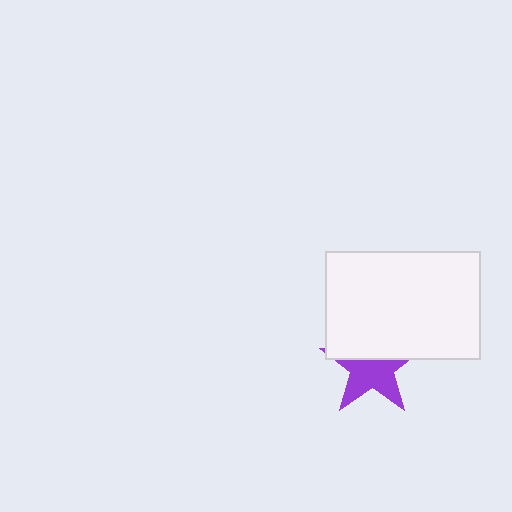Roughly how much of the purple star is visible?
About half of it is visible (roughly 57%).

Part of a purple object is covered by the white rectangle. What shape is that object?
It is a star.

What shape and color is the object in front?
The object in front is a white rectangle.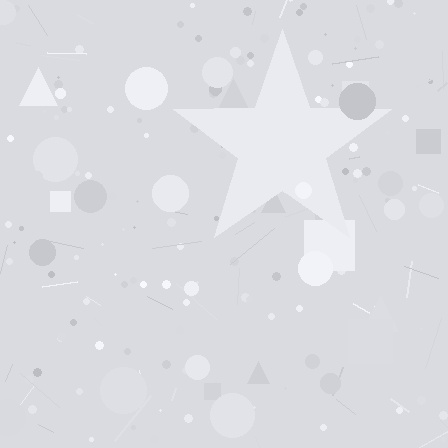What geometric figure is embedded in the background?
A star is embedded in the background.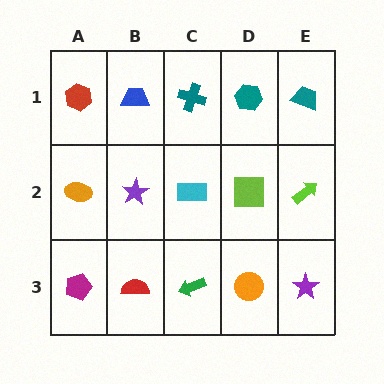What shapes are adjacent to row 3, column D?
A lime square (row 2, column D), a green arrow (row 3, column C), a purple star (row 3, column E).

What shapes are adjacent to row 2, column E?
A teal trapezoid (row 1, column E), a purple star (row 3, column E), a lime square (row 2, column D).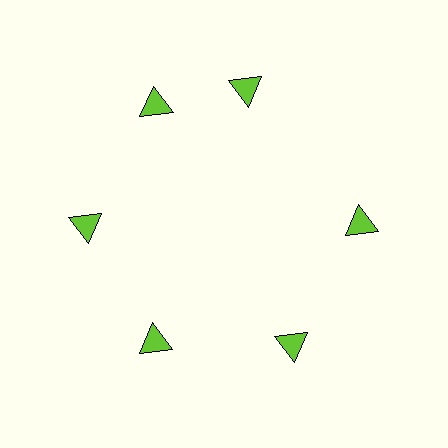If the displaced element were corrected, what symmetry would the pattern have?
It would have 6-fold rotational symmetry — the pattern would map onto itself every 60 degrees.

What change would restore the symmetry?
The symmetry would be restored by rotating it back into even spacing with its neighbors so that all 6 triangles sit at equal angles and equal distance from the center.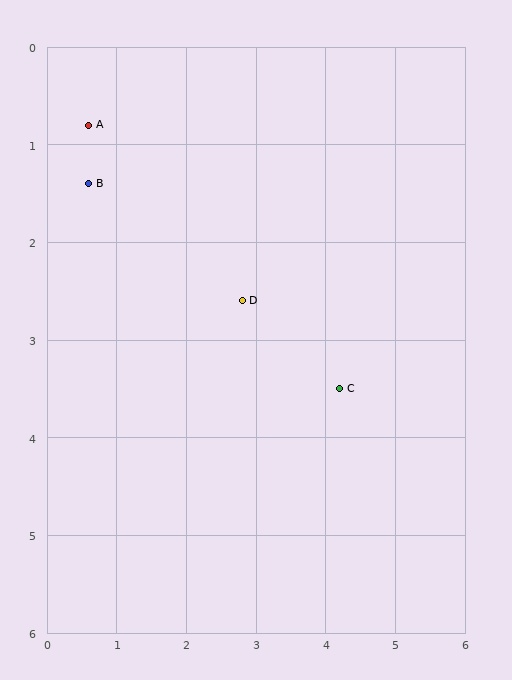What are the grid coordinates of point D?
Point D is at approximately (2.8, 2.6).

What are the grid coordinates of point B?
Point B is at approximately (0.6, 1.4).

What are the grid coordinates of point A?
Point A is at approximately (0.6, 0.8).